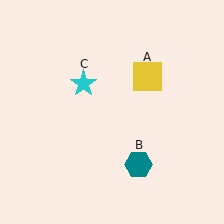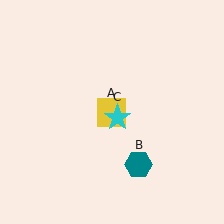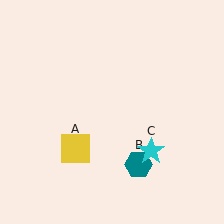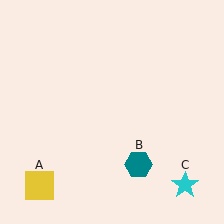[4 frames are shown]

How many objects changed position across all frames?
2 objects changed position: yellow square (object A), cyan star (object C).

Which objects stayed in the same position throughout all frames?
Teal hexagon (object B) remained stationary.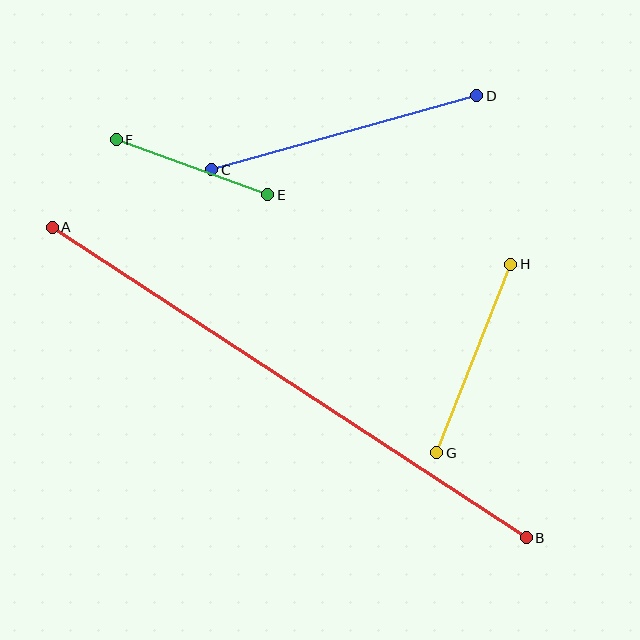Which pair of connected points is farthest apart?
Points A and B are farthest apart.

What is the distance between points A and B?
The distance is approximately 566 pixels.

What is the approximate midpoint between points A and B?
The midpoint is at approximately (289, 383) pixels.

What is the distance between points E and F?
The distance is approximately 161 pixels.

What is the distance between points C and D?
The distance is approximately 275 pixels.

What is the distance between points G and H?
The distance is approximately 203 pixels.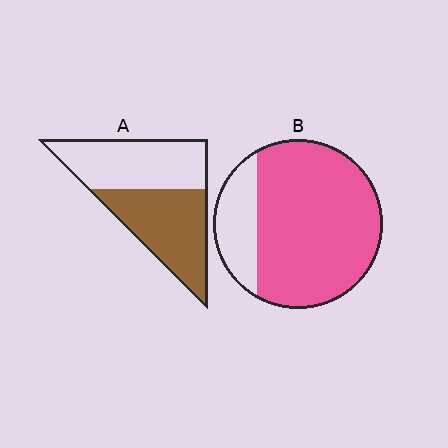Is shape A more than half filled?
Roughly half.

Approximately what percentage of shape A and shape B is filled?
A is approximately 50% and B is approximately 80%.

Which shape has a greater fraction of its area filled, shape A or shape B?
Shape B.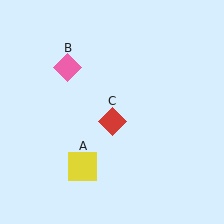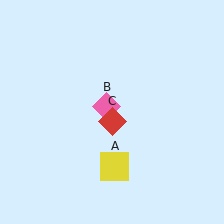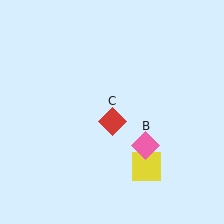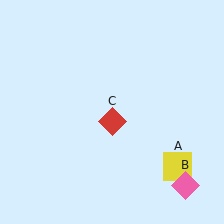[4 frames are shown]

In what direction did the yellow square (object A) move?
The yellow square (object A) moved right.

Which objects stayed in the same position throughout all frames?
Red diamond (object C) remained stationary.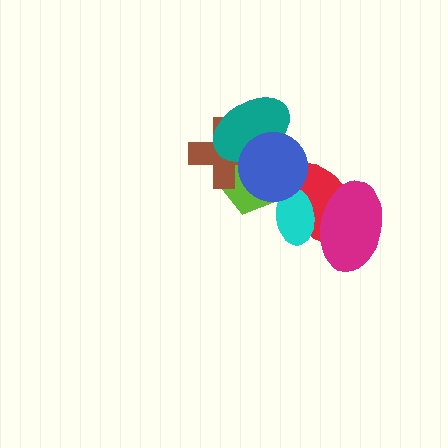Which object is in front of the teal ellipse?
The blue circle is in front of the teal ellipse.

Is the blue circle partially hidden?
No, no other shape covers it.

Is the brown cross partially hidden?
Yes, it is partially covered by another shape.